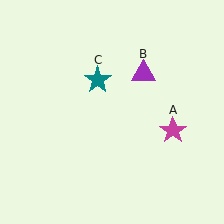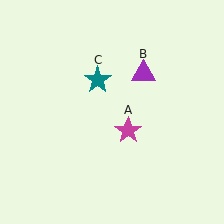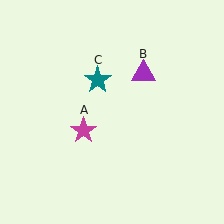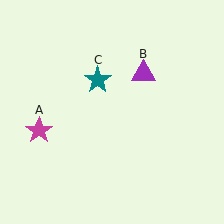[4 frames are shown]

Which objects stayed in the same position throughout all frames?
Purple triangle (object B) and teal star (object C) remained stationary.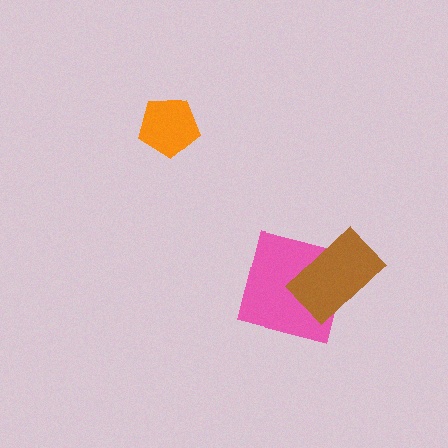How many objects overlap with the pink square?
1 object overlaps with the pink square.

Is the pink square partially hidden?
Yes, it is partially covered by another shape.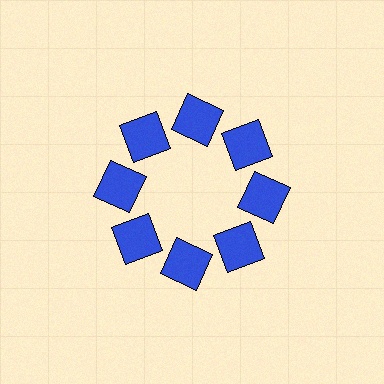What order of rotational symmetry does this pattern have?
This pattern has 8-fold rotational symmetry.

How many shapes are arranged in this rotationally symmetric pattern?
There are 8 shapes, arranged in 8 groups of 1.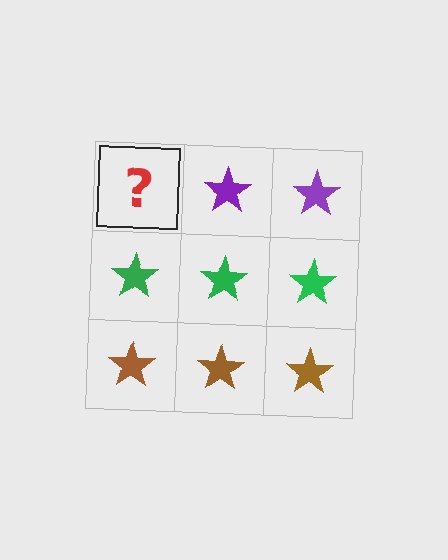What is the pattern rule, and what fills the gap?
The rule is that each row has a consistent color. The gap should be filled with a purple star.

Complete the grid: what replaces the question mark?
The question mark should be replaced with a purple star.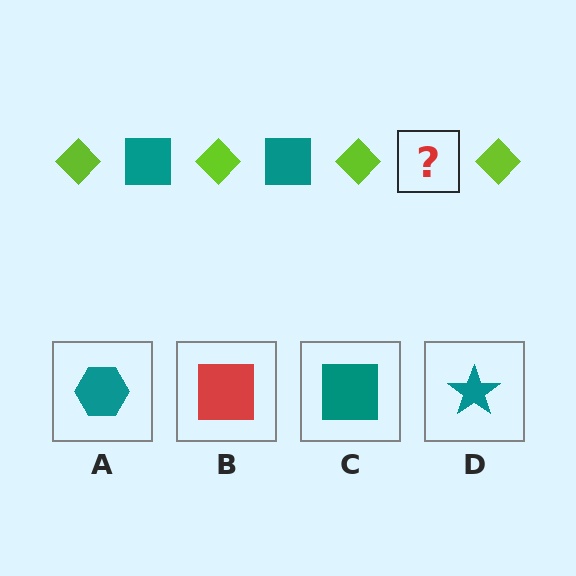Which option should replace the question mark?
Option C.